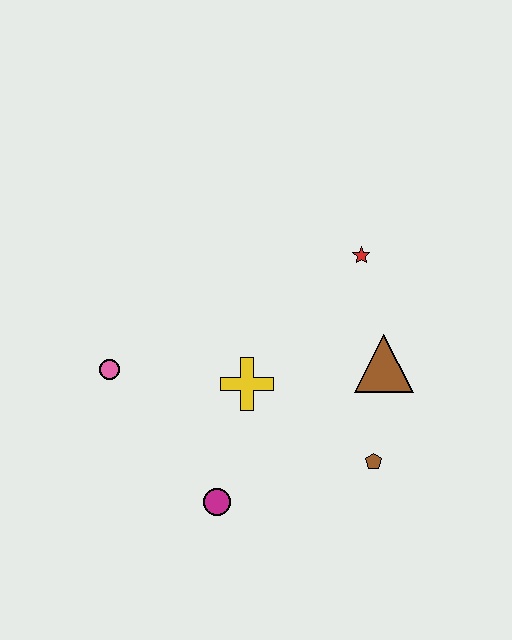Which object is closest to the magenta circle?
The yellow cross is closest to the magenta circle.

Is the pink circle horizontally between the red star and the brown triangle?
No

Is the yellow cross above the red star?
No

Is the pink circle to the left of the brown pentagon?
Yes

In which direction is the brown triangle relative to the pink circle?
The brown triangle is to the right of the pink circle.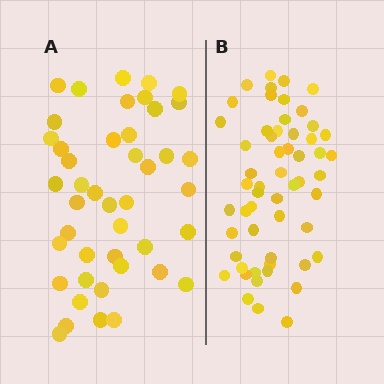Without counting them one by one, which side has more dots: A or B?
Region B (the right region) has more dots.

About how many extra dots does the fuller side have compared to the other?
Region B has roughly 12 or so more dots than region A.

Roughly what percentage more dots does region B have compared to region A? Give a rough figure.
About 25% more.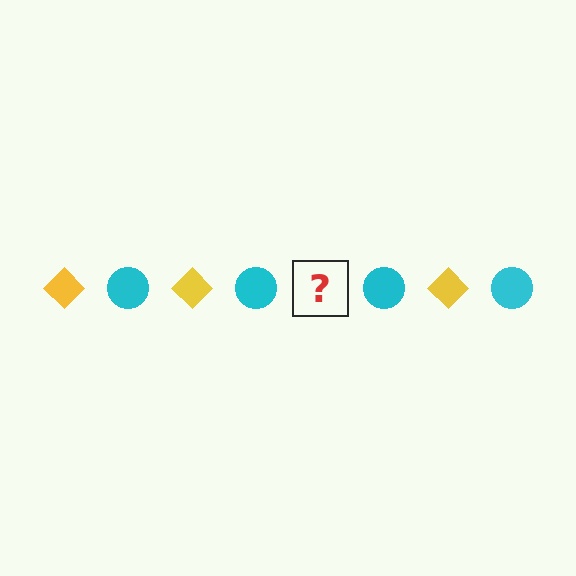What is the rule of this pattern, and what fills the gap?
The rule is that the pattern alternates between yellow diamond and cyan circle. The gap should be filled with a yellow diamond.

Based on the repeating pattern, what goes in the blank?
The blank should be a yellow diamond.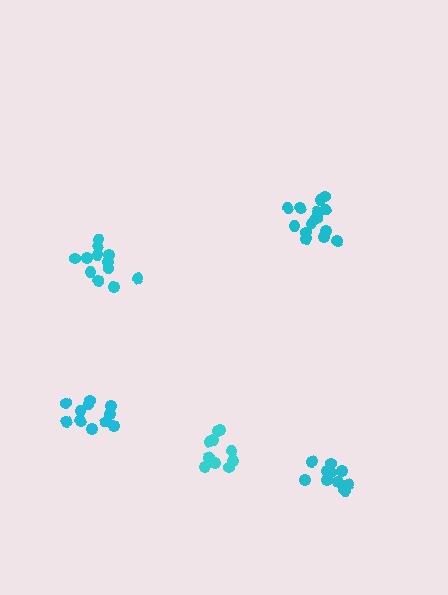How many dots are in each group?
Group 1: 10 dots, Group 2: 11 dots, Group 3: 12 dots, Group 4: 12 dots, Group 5: 16 dots (61 total).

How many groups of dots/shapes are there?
There are 5 groups.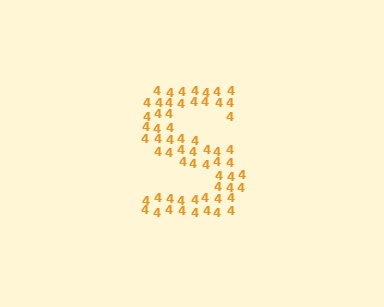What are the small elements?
The small elements are digit 4's.